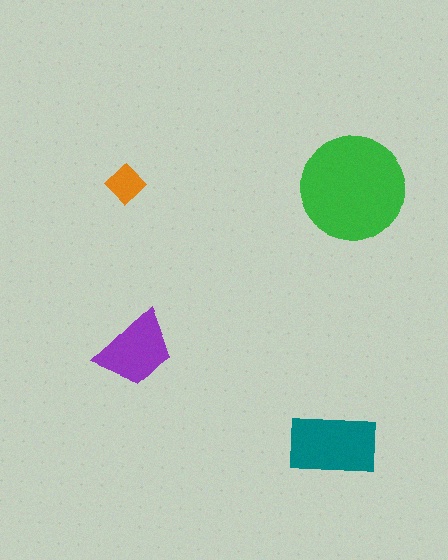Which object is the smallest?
The orange diamond.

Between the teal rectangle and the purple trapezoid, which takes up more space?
The teal rectangle.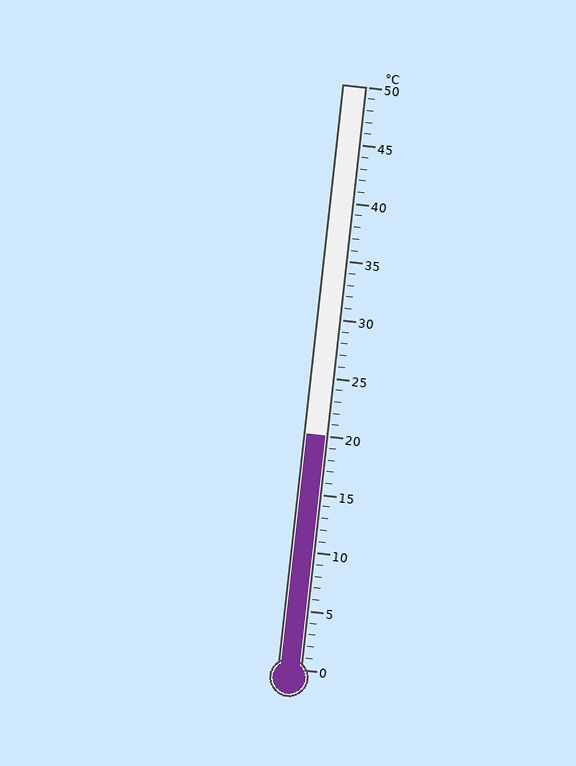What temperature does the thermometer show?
The thermometer shows approximately 20°C.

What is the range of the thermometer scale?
The thermometer scale ranges from 0°C to 50°C.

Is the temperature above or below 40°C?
The temperature is below 40°C.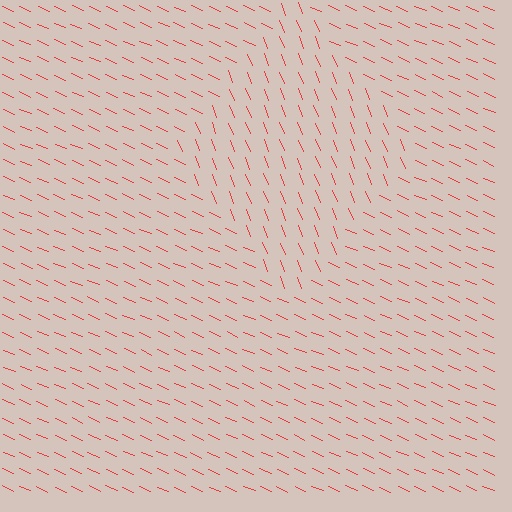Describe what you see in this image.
The image is filled with small red line segments. A diamond region in the image has lines oriented differently from the surrounding lines, creating a visible texture boundary.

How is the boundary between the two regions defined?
The boundary is defined purely by a change in line orientation (approximately 45 degrees difference). All lines are the same color and thickness.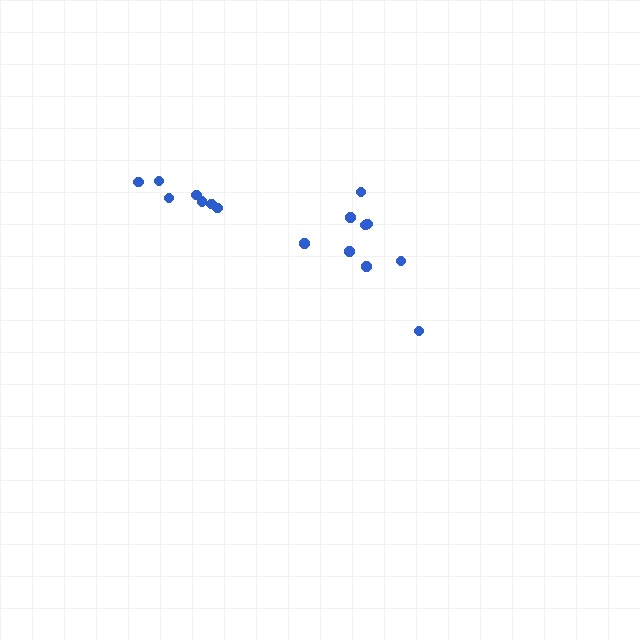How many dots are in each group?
Group 1: 9 dots, Group 2: 7 dots (16 total).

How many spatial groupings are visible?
There are 2 spatial groupings.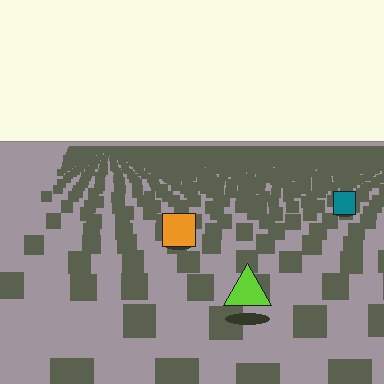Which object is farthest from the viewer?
The teal square is farthest from the viewer. It appears smaller and the ground texture around it is denser.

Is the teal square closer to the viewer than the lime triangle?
No. The lime triangle is closer — you can tell from the texture gradient: the ground texture is coarser near it.